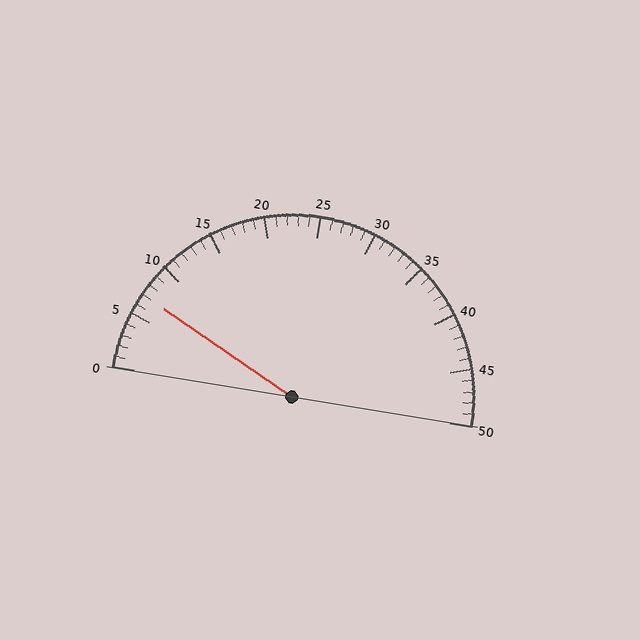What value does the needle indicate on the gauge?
The needle indicates approximately 7.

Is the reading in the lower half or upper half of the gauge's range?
The reading is in the lower half of the range (0 to 50).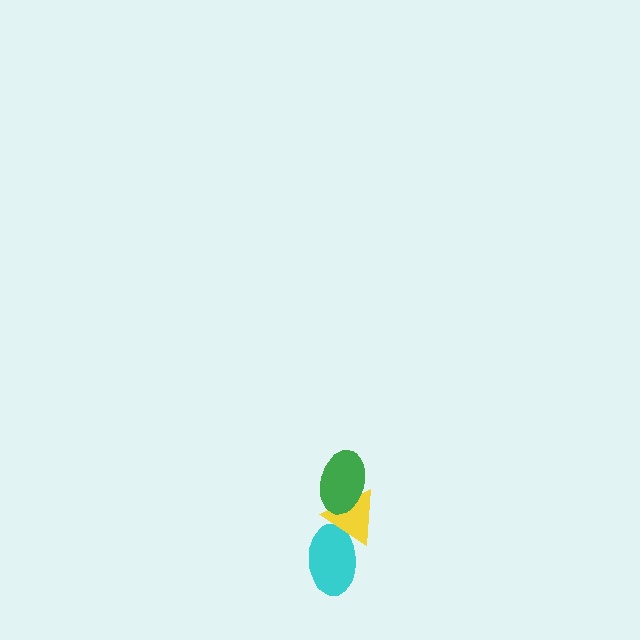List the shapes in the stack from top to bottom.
From top to bottom: the green ellipse, the yellow triangle, the cyan ellipse.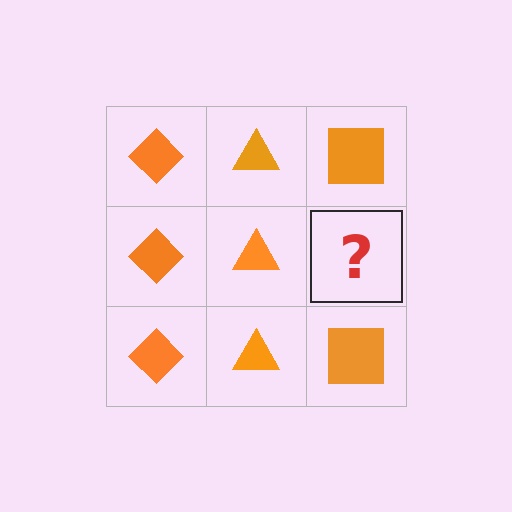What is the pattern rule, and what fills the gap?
The rule is that each column has a consistent shape. The gap should be filled with an orange square.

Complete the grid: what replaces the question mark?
The question mark should be replaced with an orange square.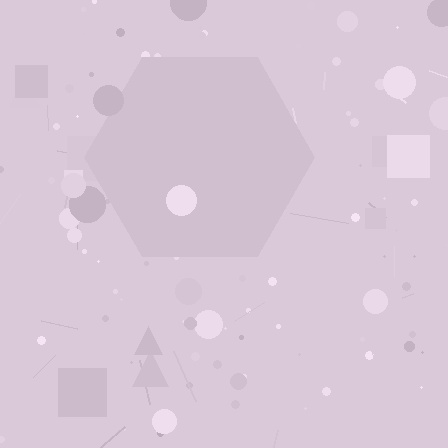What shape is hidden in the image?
A hexagon is hidden in the image.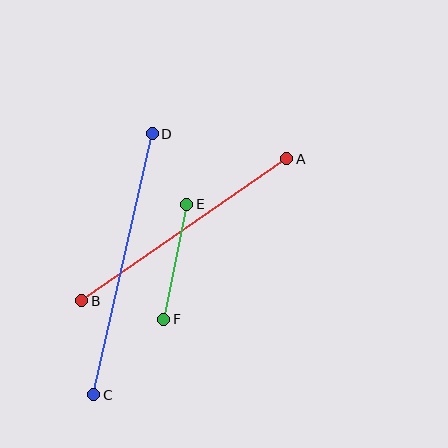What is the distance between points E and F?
The distance is approximately 117 pixels.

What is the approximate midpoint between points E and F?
The midpoint is at approximately (175, 262) pixels.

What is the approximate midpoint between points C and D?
The midpoint is at approximately (123, 264) pixels.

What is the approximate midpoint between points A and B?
The midpoint is at approximately (184, 230) pixels.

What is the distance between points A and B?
The distance is approximately 249 pixels.